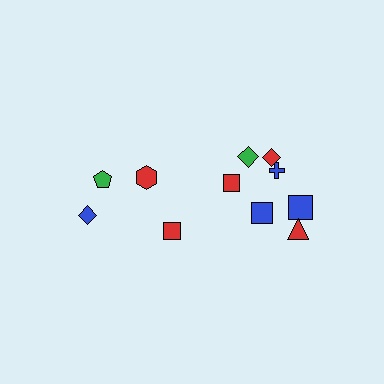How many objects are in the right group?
There are 7 objects.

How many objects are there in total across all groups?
There are 11 objects.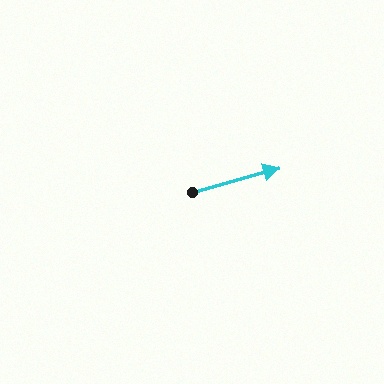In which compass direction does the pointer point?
East.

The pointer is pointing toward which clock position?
Roughly 2 o'clock.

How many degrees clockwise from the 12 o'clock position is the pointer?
Approximately 74 degrees.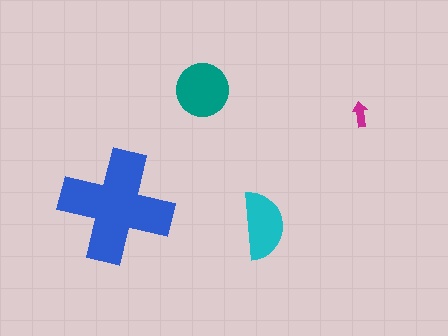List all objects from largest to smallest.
The blue cross, the teal circle, the cyan semicircle, the magenta arrow.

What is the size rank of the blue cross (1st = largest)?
1st.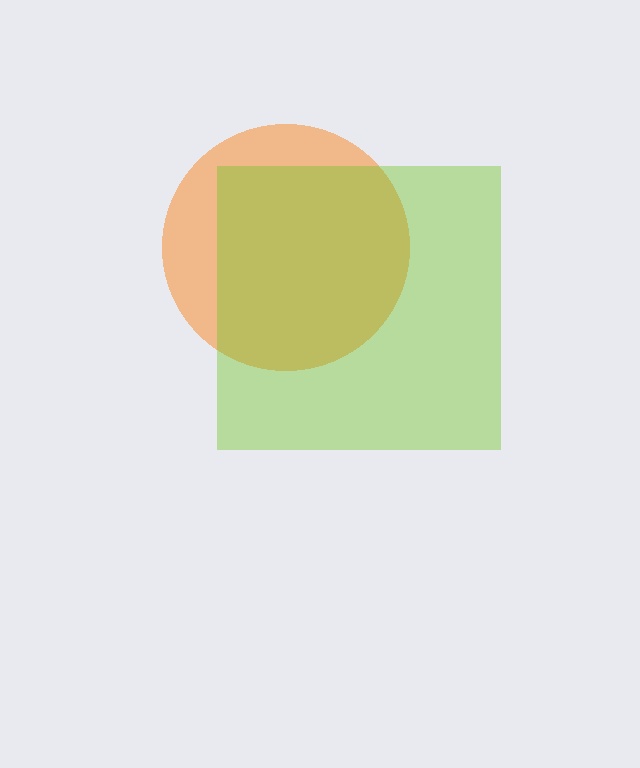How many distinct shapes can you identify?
There are 2 distinct shapes: an orange circle, a lime square.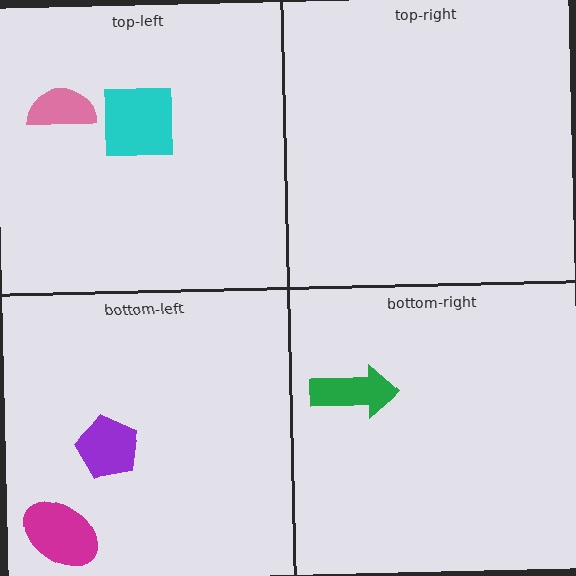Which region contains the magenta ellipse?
The bottom-left region.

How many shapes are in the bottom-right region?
1.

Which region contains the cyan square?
The top-left region.